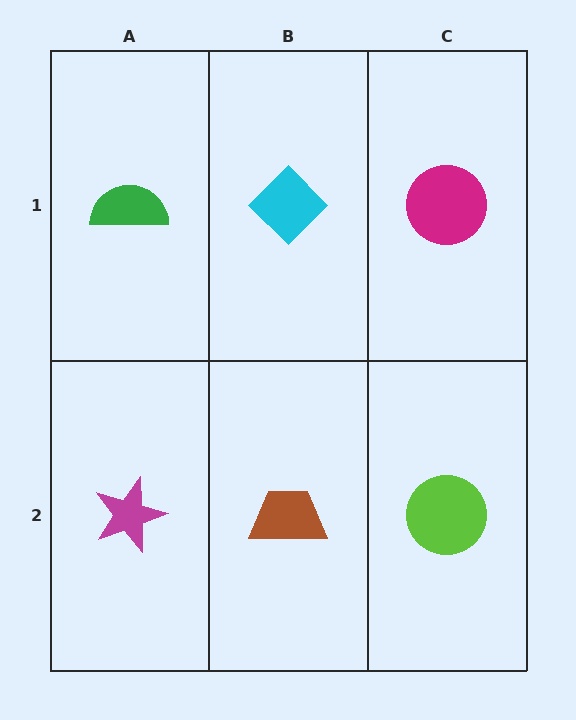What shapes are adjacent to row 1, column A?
A magenta star (row 2, column A), a cyan diamond (row 1, column B).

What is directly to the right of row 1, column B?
A magenta circle.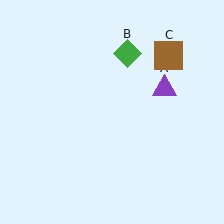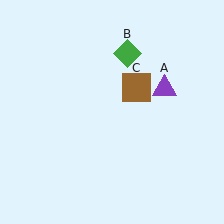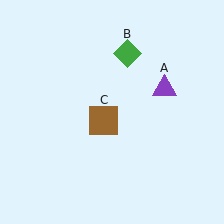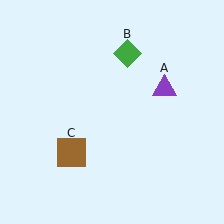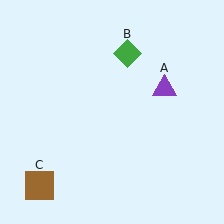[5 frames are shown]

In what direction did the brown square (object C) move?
The brown square (object C) moved down and to the left.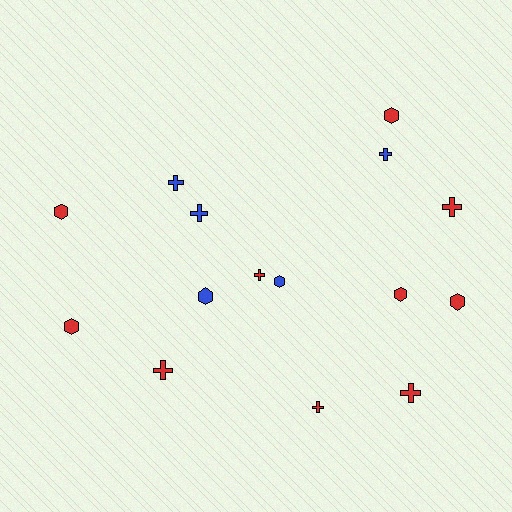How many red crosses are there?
There are 5 red crosses.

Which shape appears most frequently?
Cross, with 8 objects.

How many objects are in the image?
There are 15 objects.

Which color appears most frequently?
Red, with 10 objects.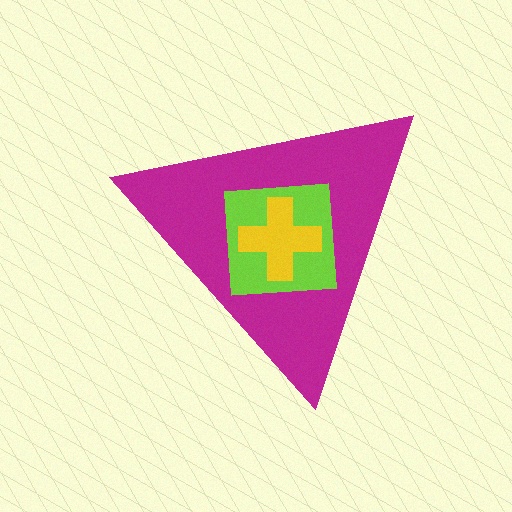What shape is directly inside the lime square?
The yellow cross.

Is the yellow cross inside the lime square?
Yes.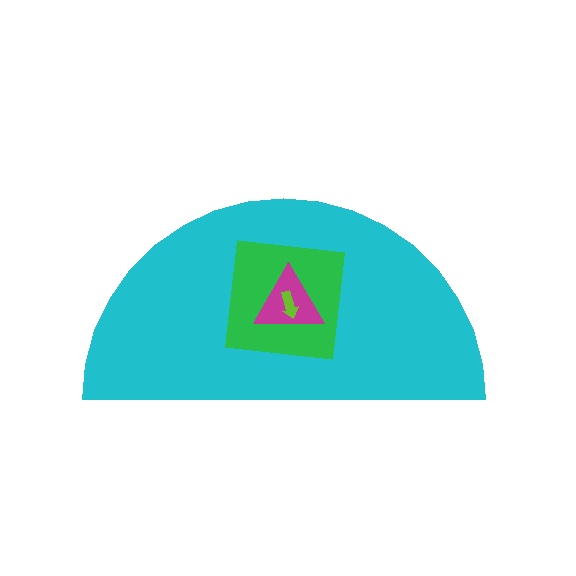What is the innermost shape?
The lime arrow.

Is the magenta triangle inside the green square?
Yes.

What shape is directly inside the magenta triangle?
The lime arrow.